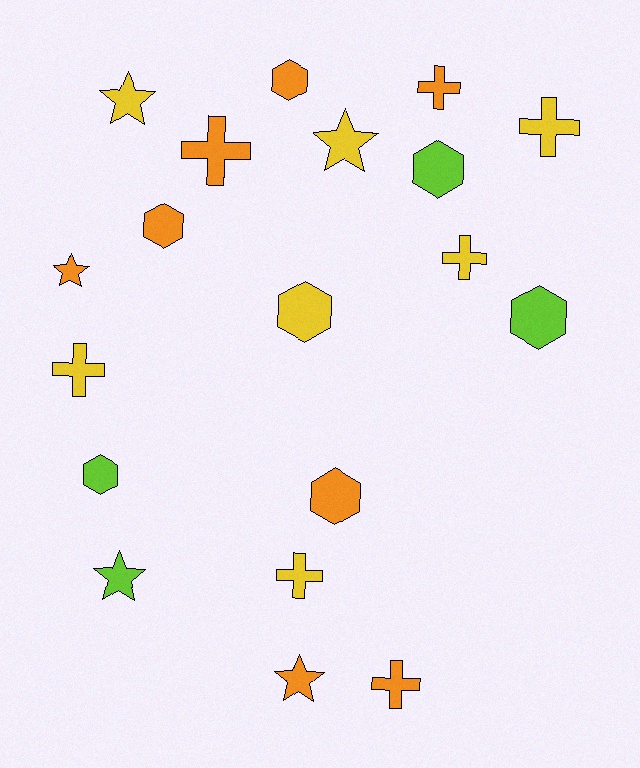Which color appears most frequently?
Orange, with 8 objects.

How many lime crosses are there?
There are no lime crosses.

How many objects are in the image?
There are 19 objects.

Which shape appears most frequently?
Cross, with 7 objects.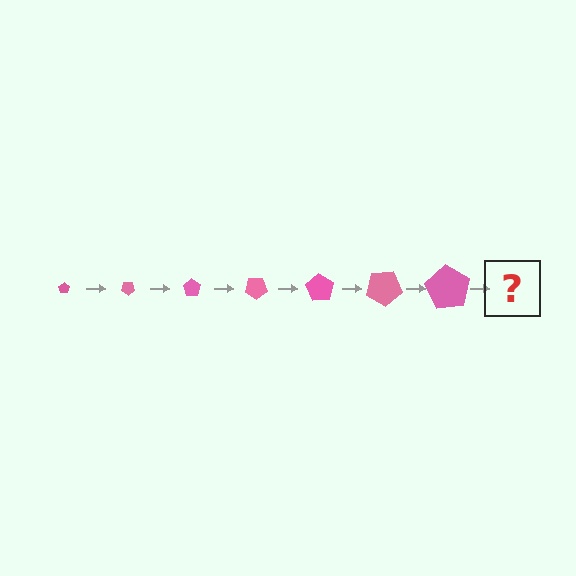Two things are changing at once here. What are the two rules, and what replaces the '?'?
The two rules are that the pentagon grows larger each step and it rotates 35 degrees each step. The '?' should be a pentagon, larger than the previous one and rotated 245 degrees from the start.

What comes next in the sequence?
The next element should be a pentagon, larger than the previous one and rotated 245 degrees from the start.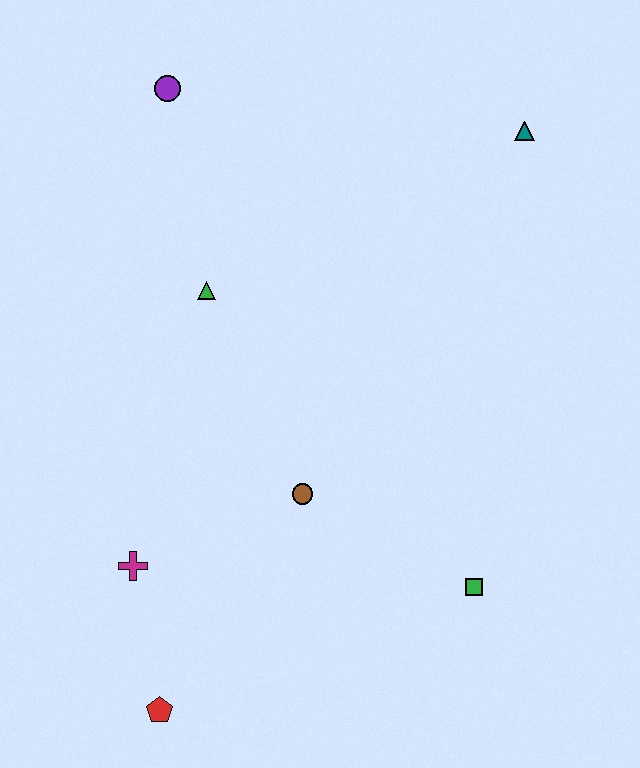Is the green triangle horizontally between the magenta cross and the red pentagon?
No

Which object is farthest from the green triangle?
The red pentagon is farthest from the green triangle.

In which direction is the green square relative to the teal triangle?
The green square is below the teal triangle.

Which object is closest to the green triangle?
The purple circle is closest to the green triangle.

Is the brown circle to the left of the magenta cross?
No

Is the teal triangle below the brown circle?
No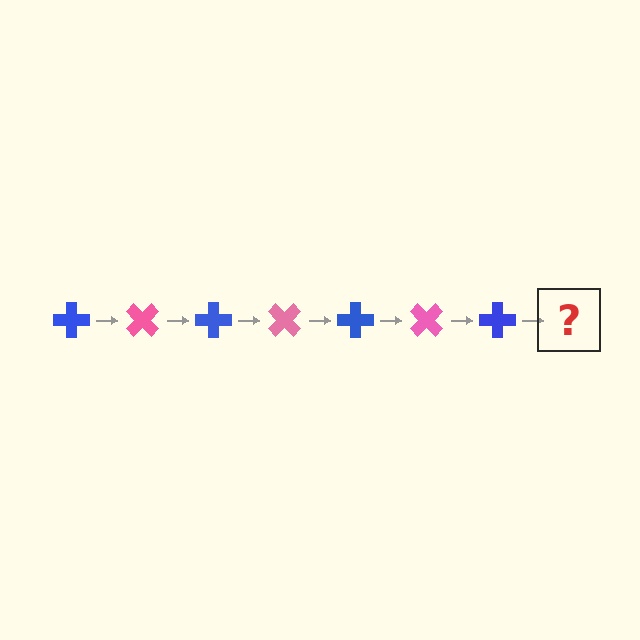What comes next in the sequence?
The next element should be a pink cross, rotated 315 degrees from the start.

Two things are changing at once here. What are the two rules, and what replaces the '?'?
The two rules are that it rotates 45 degrees each step and the color cycles through blue and pink. The '?' should be a pink cross, rotated 315 degrees from the start.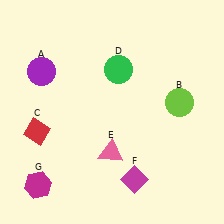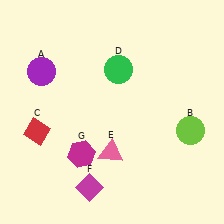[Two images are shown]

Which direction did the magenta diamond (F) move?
The magenta diamond (F) moved left.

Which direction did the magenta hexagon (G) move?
The magenta hexagon (G) moved right.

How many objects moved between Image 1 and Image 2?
3 objects moved between the two images.